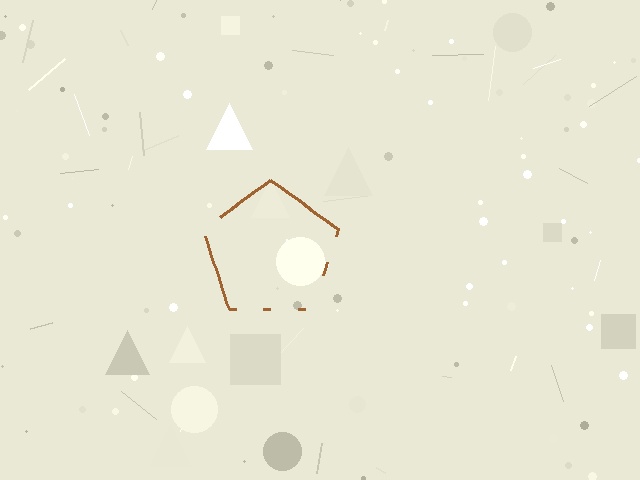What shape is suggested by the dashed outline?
The dashed outline suggests a pentagon.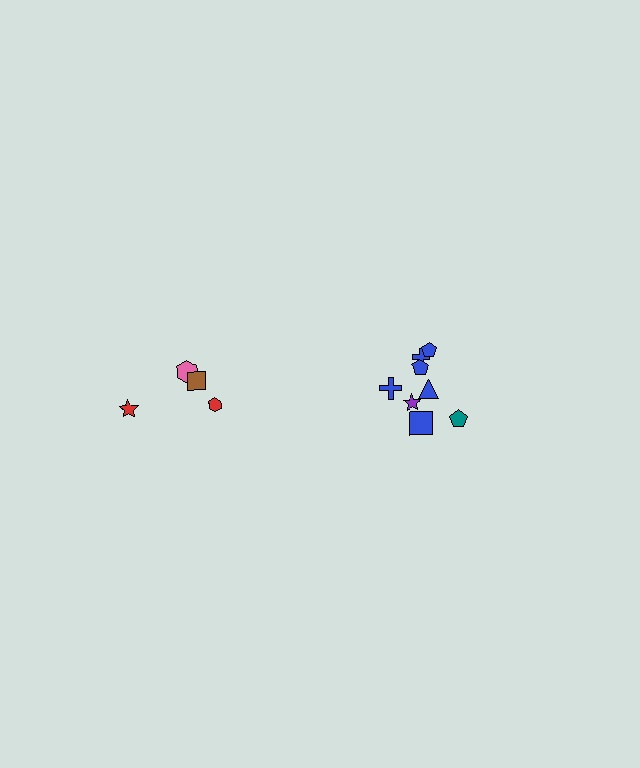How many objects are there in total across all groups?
There are 12 objects.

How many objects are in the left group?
There are 4 objects.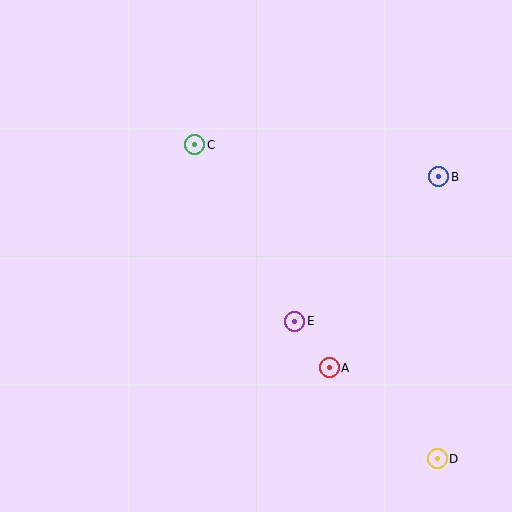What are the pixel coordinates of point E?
Point E is at (295, 321).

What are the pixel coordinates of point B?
Point B is at (439, 177).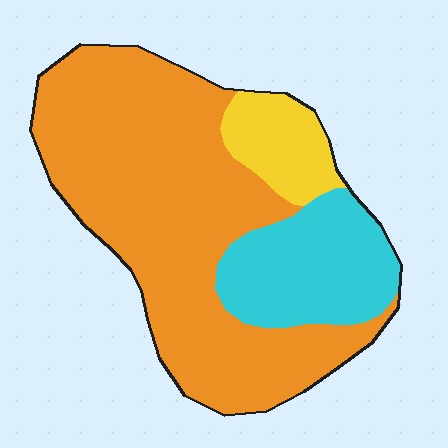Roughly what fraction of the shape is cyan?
Cyan takes up about one fifth (1/5) of the shape.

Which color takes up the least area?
Yellow, at roughly 10%.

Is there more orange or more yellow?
Orange.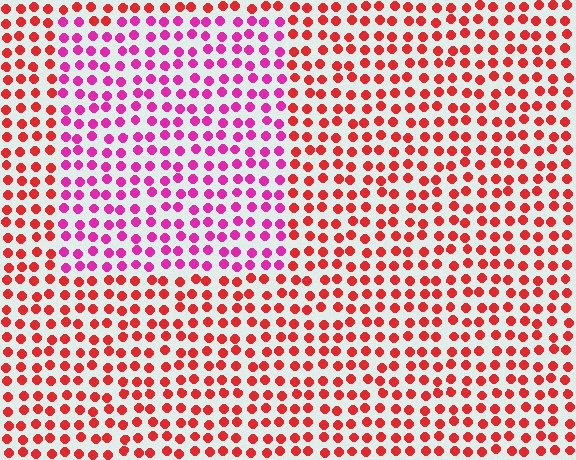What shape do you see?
I see a rectangle.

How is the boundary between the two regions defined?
The boundary is defined purely by a slight shift in hue (about 42 degrees). Spacing, size, and orientation are identical on both sides.